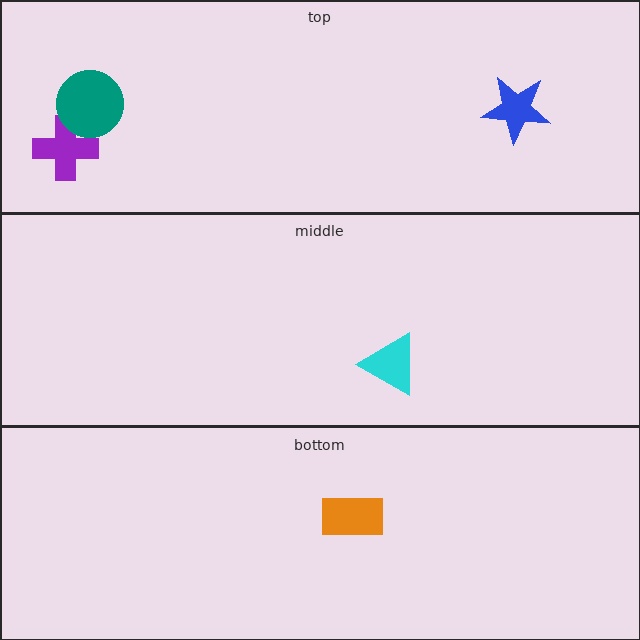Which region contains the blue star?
The top region.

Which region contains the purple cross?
The top region.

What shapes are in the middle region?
The cyan triangle.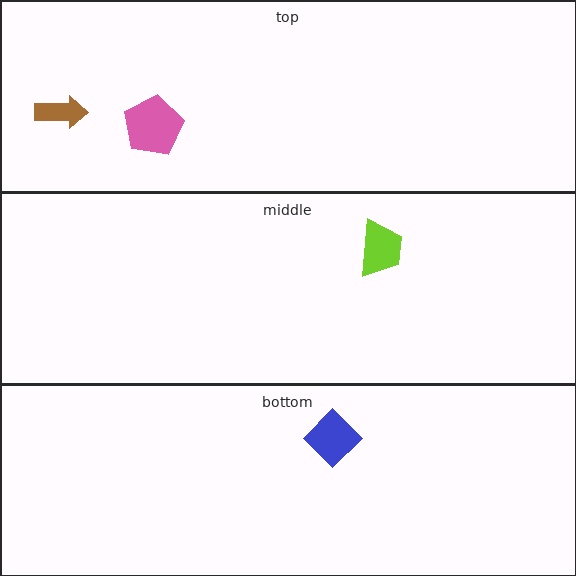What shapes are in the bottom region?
The blue diamond.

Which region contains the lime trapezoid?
The middle region.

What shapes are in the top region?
The brown arrow, the pink pentagon.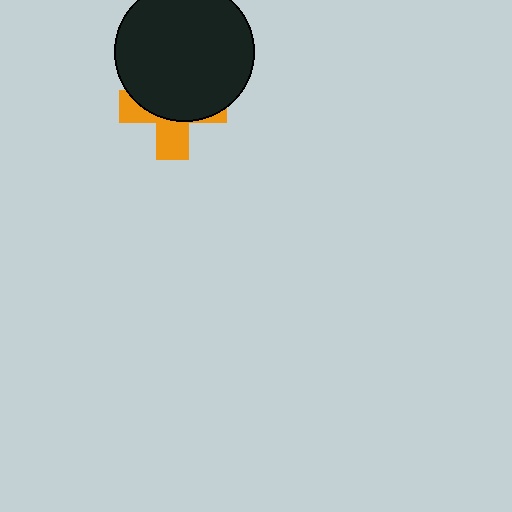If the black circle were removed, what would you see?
You would see the complete orange cross.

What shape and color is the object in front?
The object in front is a black circle.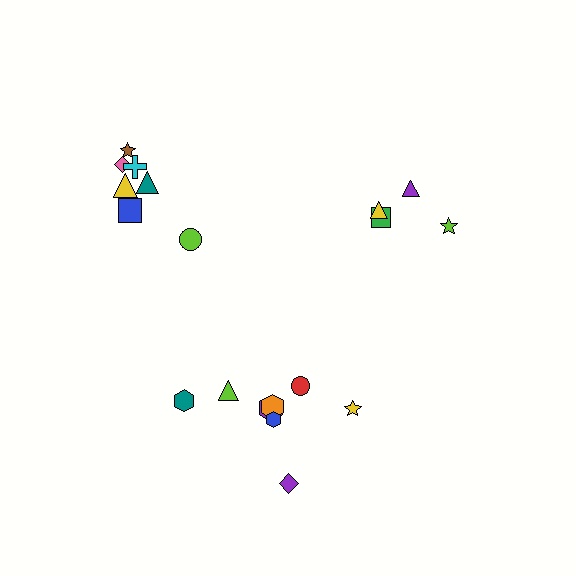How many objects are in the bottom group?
There are 8 objects.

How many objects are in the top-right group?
There are 4 objects.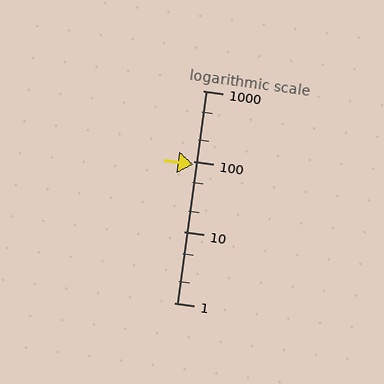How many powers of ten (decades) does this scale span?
The scale spans 3 decades, from 1 to 1000.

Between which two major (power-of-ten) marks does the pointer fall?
The pointer is between 10 and 100.